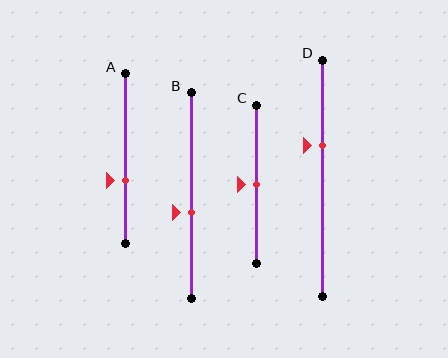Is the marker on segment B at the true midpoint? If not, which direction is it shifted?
No, the marker on segment B is shifted downward by about 8% of the segment length.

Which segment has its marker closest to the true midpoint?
Segment C has its marker closest to the true midpoint.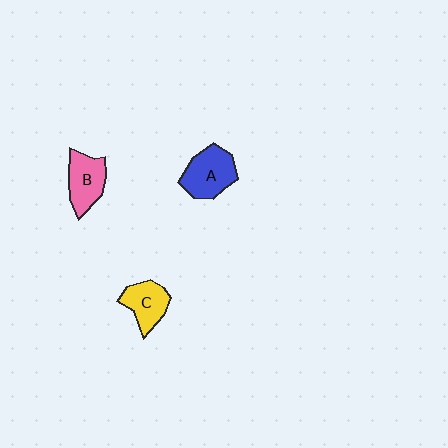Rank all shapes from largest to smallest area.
From largest to smallest: A (blue), B (pink), C (yellow).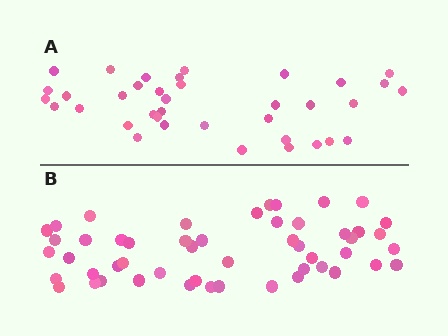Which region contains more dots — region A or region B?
Region B (the bottom region) has more dots.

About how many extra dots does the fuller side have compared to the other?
Region B has approximately 15 more dots than region A.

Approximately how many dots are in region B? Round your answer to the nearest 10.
About 50 dots. (The exact count is 51, which rounds to 50.)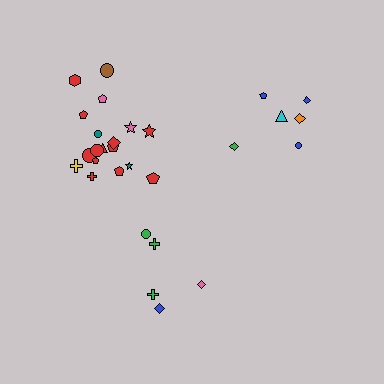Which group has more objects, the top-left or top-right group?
The top-left group.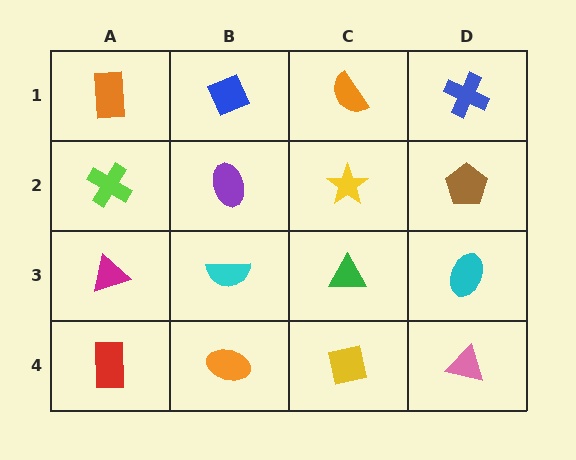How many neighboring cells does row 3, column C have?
4.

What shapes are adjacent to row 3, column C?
A yellow star (row 2, column C), a yellow square (row 4, column C), a cyan semicircle (row 3, column B), a cyan ellipse (row 3, column D).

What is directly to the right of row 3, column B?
A green triangle.